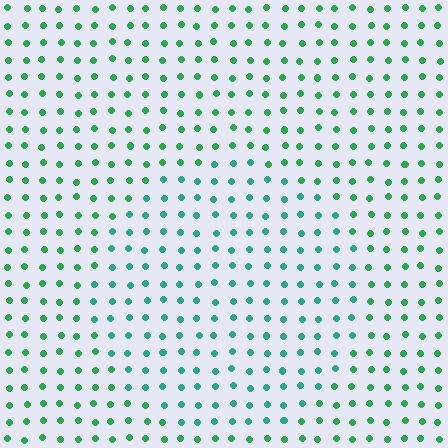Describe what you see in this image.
The image is filled with small green elements in a uniform arrangement. A circle-shaped region is visible where the elements are tinted to a slightly different hue, forming a subtle color boundary.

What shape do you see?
I see a circle.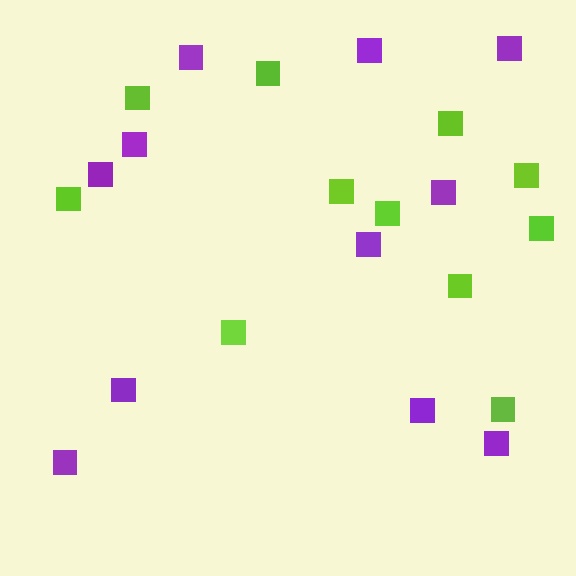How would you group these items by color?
There are 2 groups: one group of purple squares (11) and one group of lime squares (11).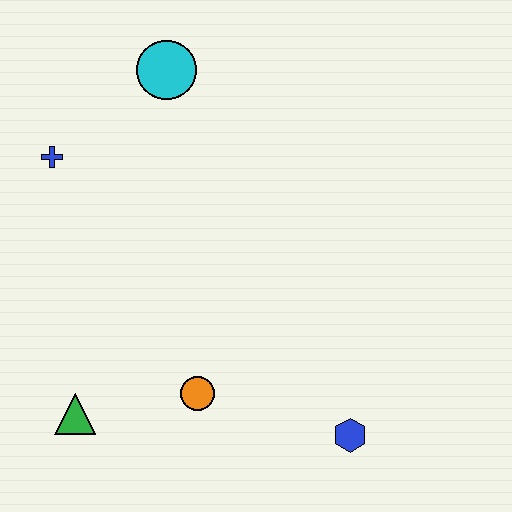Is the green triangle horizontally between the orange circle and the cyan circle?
No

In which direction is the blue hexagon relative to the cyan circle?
The blue hexagon is below the cyan circle.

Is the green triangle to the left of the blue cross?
No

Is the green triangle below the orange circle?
Yes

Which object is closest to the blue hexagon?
The orange circle is closest to the blue hexagon.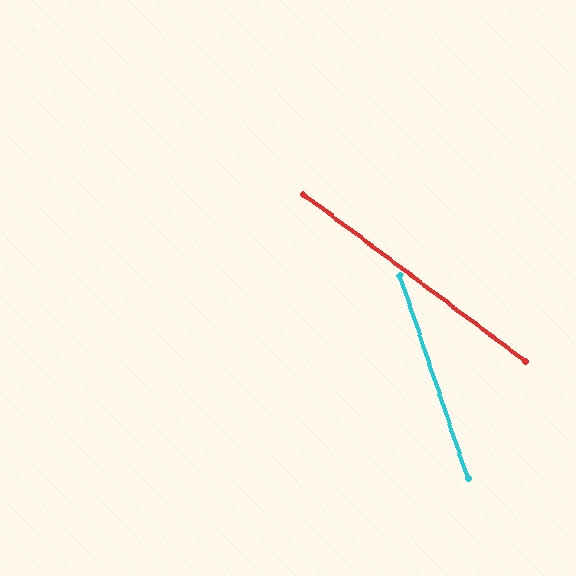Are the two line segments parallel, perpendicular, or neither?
Neither parallel nor perpendicular — they differ by about 34°.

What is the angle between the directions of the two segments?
Approximately 34 degrees.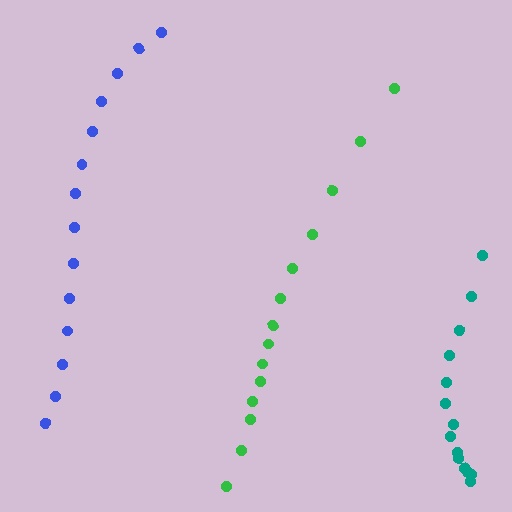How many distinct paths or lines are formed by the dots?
There are 3 distinct paths.